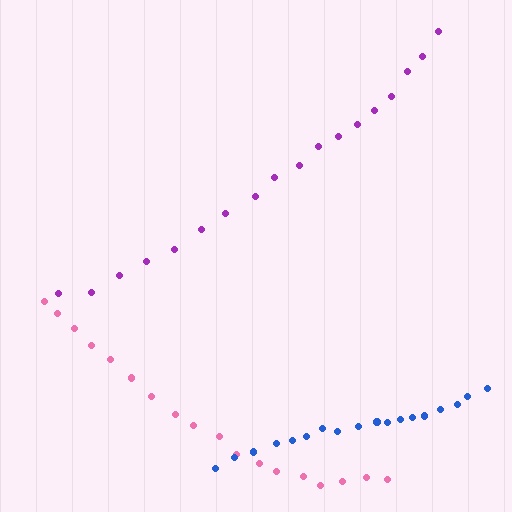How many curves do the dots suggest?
There are 3 distinct paths.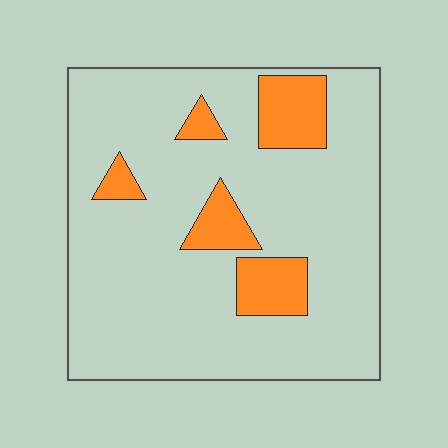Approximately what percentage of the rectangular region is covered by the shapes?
Approximately 15%.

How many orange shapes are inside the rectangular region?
5.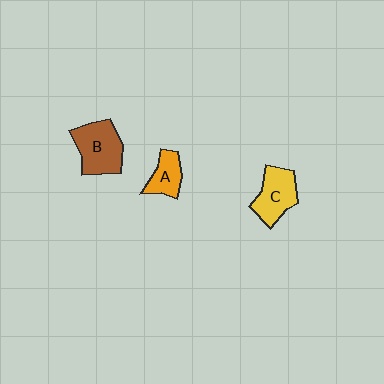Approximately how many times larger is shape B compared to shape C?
Approximately 1.2 times.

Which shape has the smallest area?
Shape A (orange).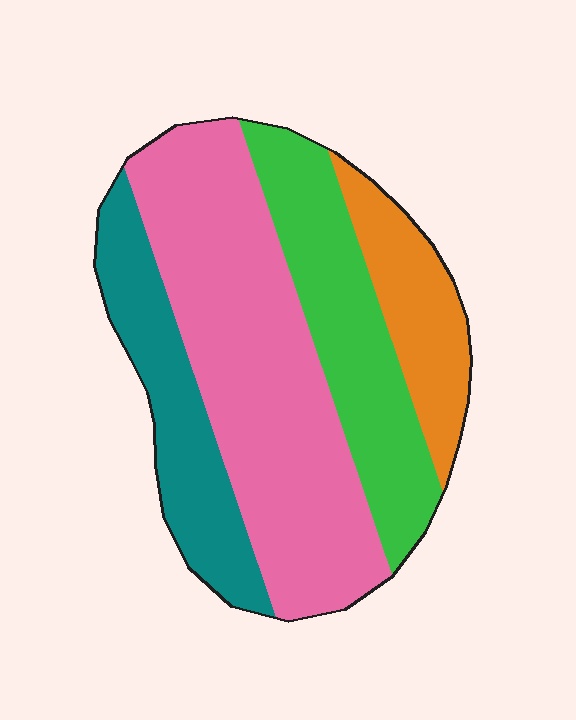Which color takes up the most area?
Pink, at roughly 45%.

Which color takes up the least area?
Orange, at roughly 15%.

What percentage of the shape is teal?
Teal takes up about one fifth (1/5) of the shape.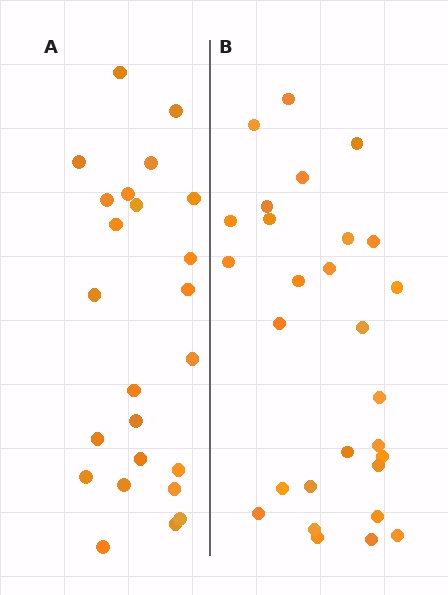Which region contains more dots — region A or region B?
Region B (the right region) has more dots.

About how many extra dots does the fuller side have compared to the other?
Region B has about 4 more dots than region A.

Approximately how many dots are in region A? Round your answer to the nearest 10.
About 20 dots. (The exact count is 24, which rounds to 20.)